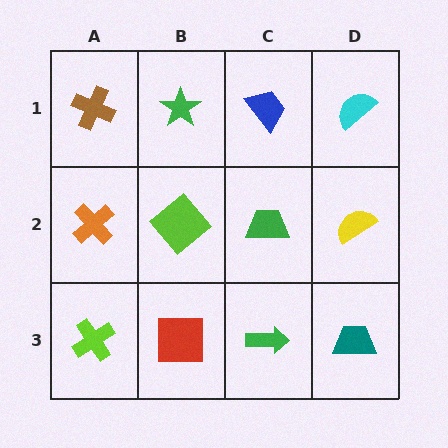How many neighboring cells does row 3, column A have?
2.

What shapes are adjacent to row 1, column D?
A yellow semicircle (row 2, column D), a blue trapezoid (row 1, column C).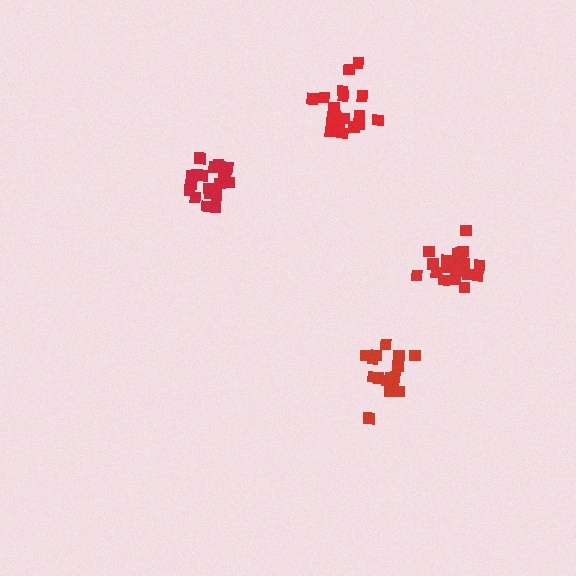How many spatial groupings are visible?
There are 4 spatial groupings.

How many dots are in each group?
Group 1: 21 dots, Group 2: 21 dots, Group 3: 16 dots, Group 4: 19 dots (77 total).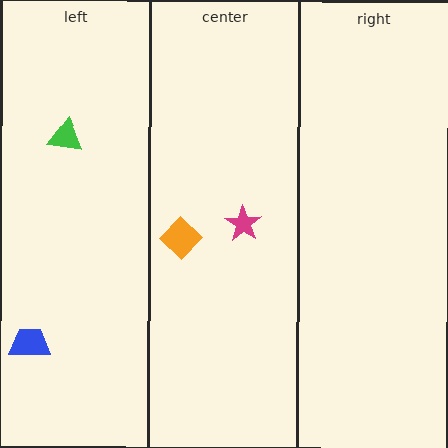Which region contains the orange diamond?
The center region.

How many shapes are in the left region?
2.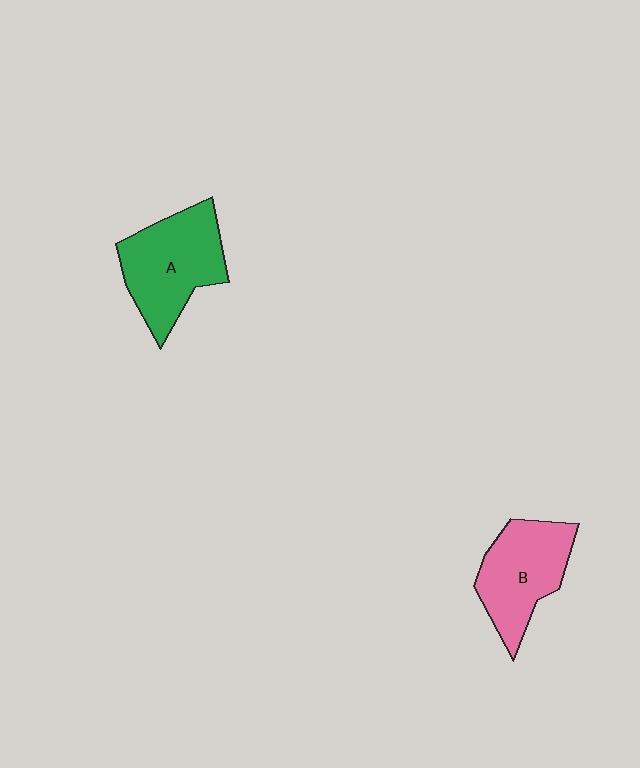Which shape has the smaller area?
Shape B (pink).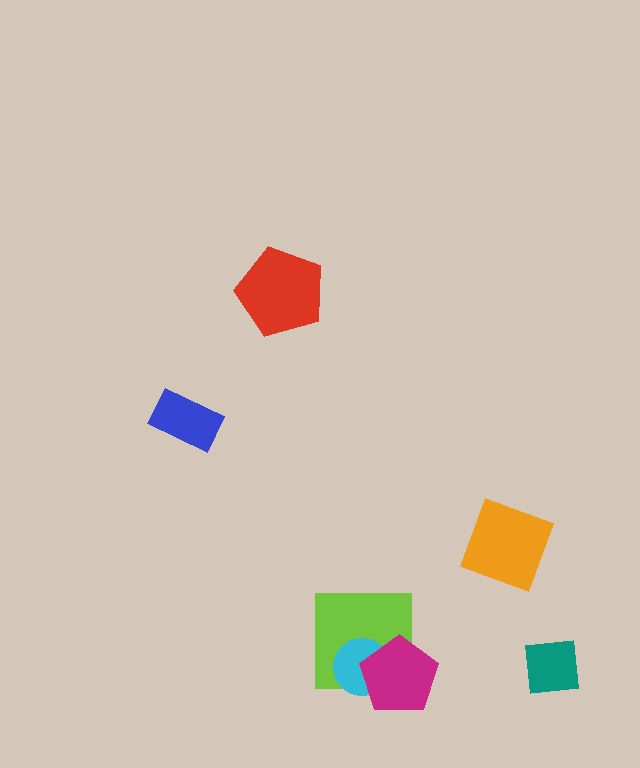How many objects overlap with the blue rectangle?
0 objects overlap with the blue rectangle.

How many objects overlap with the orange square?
0 objects overlap with the orange square.